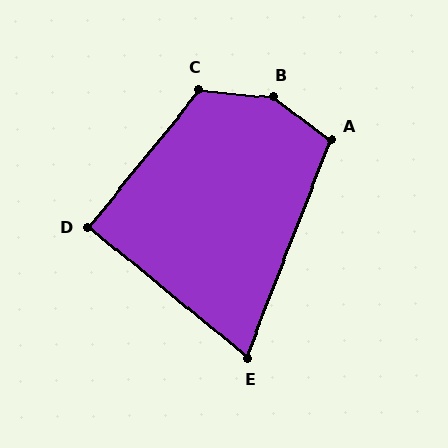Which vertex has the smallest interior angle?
E, at approximately 72 degrees.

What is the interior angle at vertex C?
Approximately 124 degrees (obtuse).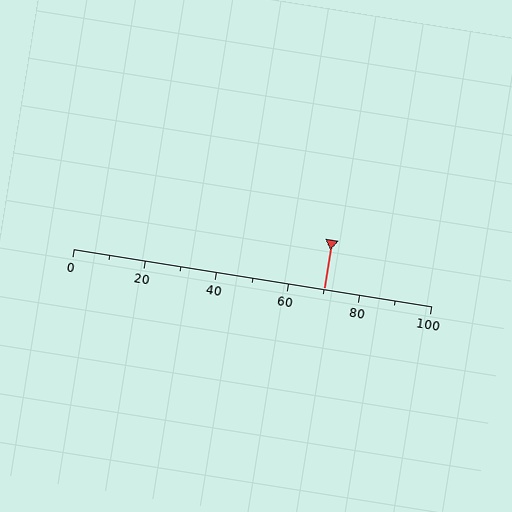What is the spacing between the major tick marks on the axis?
The major ticks are spaced 20 apart.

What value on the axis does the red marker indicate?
The marker indicates approximately 70.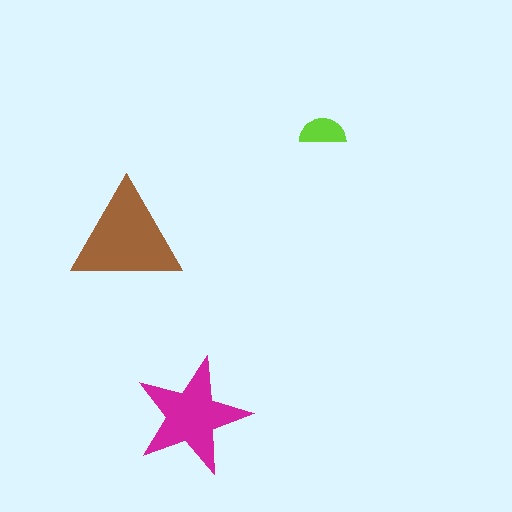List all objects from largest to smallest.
The brown triangle, the magenta star, the lime semicircle.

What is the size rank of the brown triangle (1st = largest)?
1st.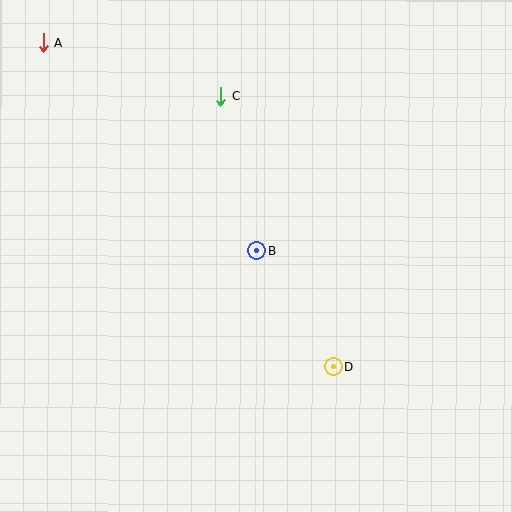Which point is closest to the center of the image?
Point B at (257, 251) is closest to the center.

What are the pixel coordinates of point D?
Point D is at (333, 367).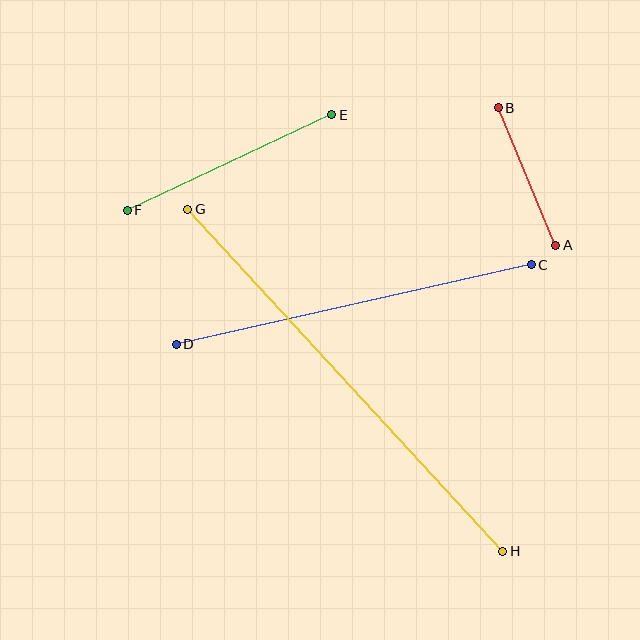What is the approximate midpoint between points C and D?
The midpoint is at approximately (354, 304) pixels.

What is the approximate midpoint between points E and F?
The midpoint is at approximately (229, 163) pixels.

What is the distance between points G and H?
The distance is approximately 465 pixels.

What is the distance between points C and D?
The distance is approximately 364 pixels.